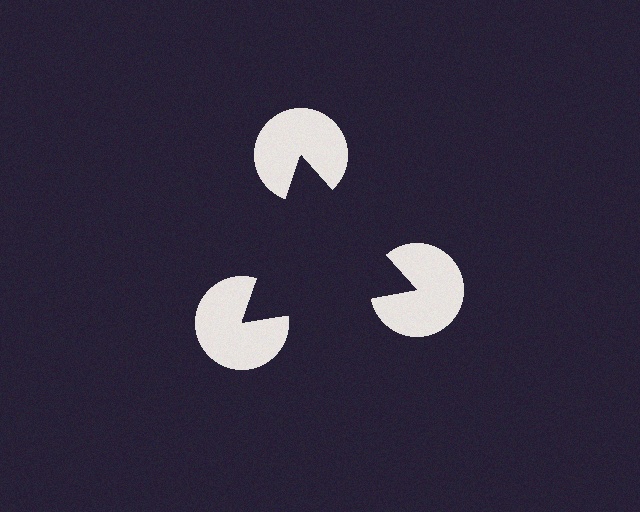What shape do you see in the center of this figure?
An illusory triangle — its edges are inferred from the aligned wedge cuts in the pac-man discs, not physically drawn.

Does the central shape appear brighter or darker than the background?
It typically appears slightly darker than the background, even though no actual brightness change is drawn.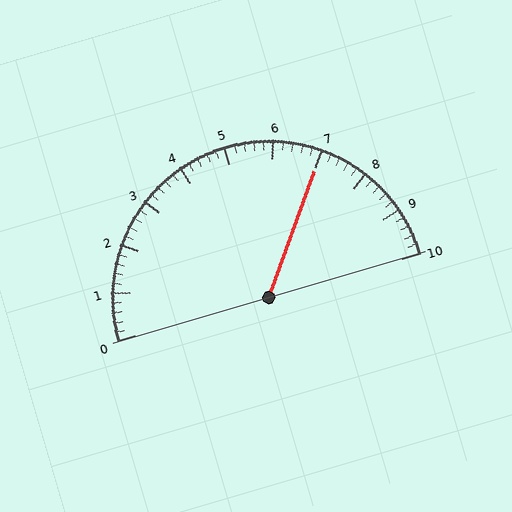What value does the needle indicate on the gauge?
The needle indicates approximately 7.0.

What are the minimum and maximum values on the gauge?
The gauge ranges from 0 to 10.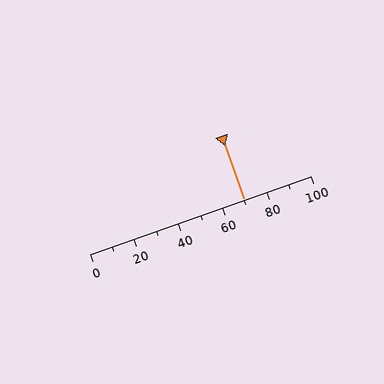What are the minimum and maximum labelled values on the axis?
The axis runs from 0 to 100.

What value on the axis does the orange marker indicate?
The marker indicates approximately 70.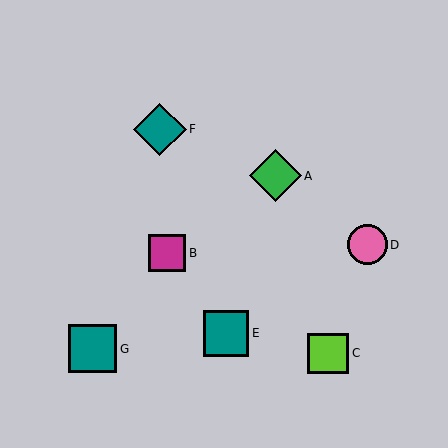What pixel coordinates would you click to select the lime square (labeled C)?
Click at (328, 353) to select the lime square C.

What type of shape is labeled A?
Shape A is a green diamond.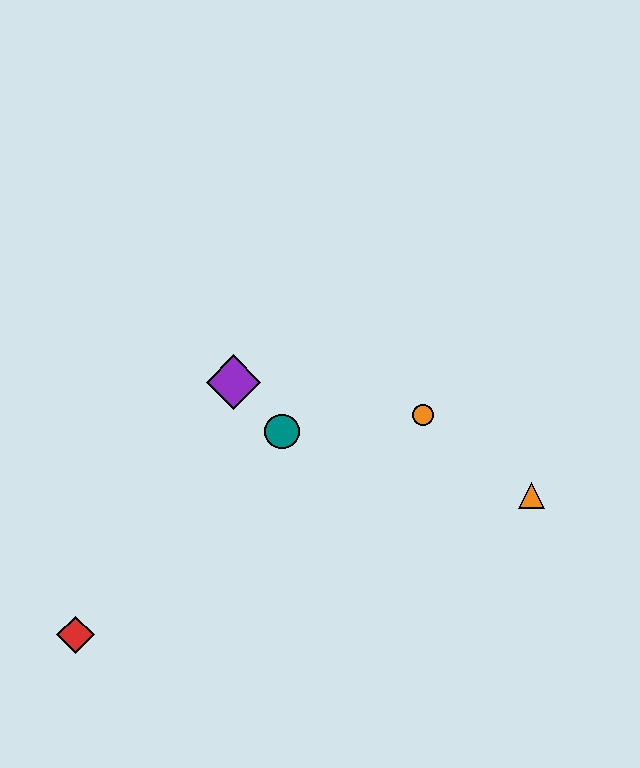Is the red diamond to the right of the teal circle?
No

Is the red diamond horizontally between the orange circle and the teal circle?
No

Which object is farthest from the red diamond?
The orange triangle is farthest from the red diamond.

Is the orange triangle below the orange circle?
Yes